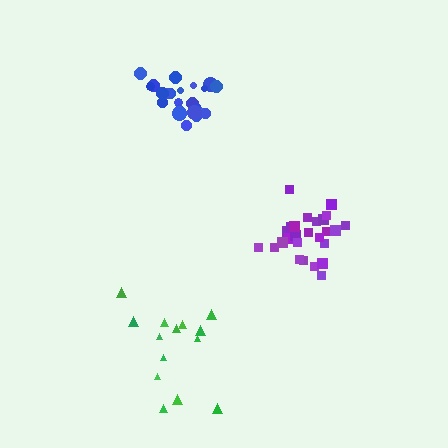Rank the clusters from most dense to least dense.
purple, blue, green.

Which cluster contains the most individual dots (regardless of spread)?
Purple (26).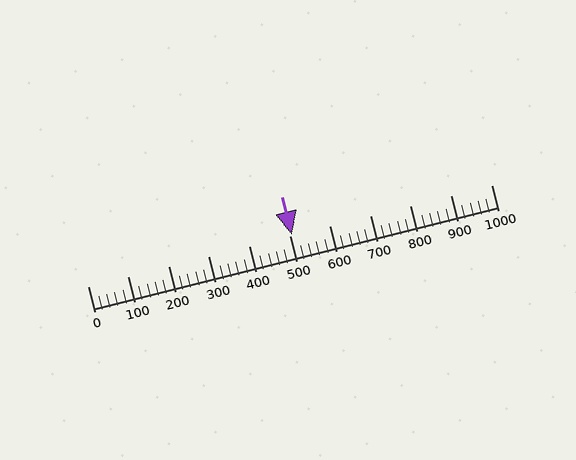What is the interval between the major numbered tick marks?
The major tick marks are spaced 100 units apart.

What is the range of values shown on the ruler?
The ruler shows values from 0 to 1000.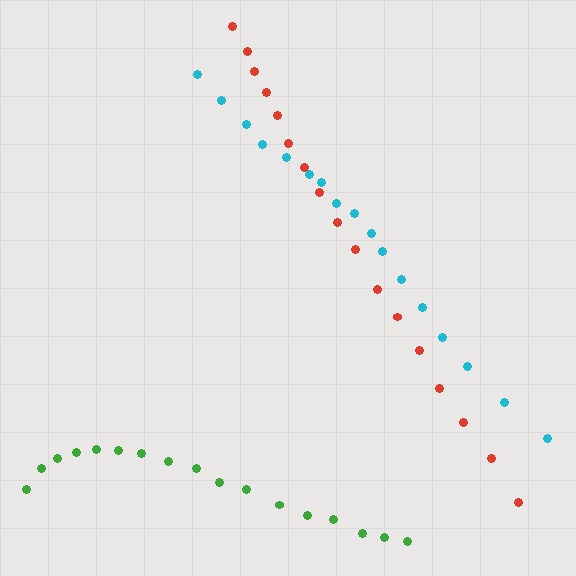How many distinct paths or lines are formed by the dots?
There are 3 distinct paths.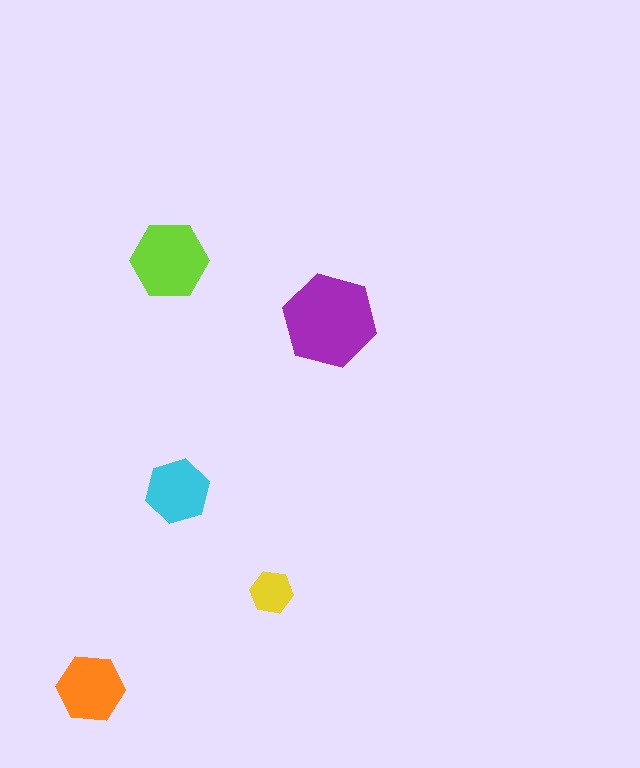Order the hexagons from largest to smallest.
the purple one, the lime one, the orange one, the cyan one, the yellow one.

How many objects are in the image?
There are 5 objects in the image.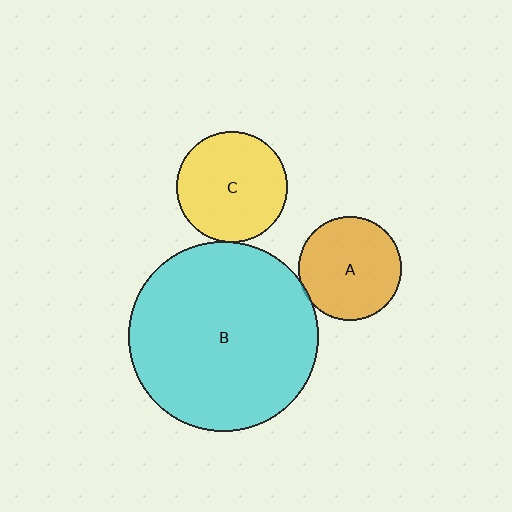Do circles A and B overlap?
Yes.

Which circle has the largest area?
Circle B (cyan).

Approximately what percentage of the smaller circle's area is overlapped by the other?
Approximately 5%.